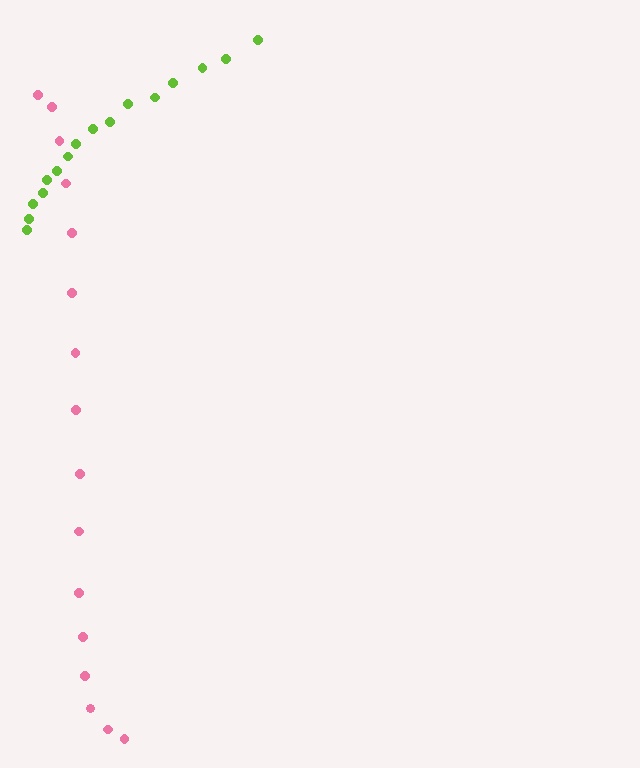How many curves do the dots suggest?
There are 2 distinct paths.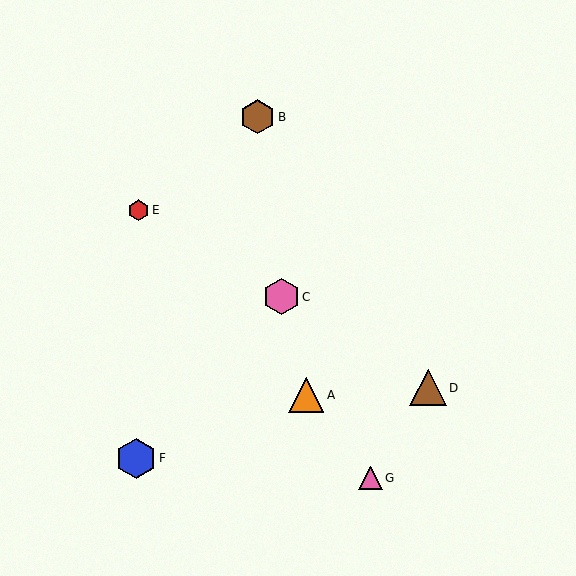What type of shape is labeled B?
Shape B is a brown hexagon.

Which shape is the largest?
The blue hexagon (labeled F) is the largest.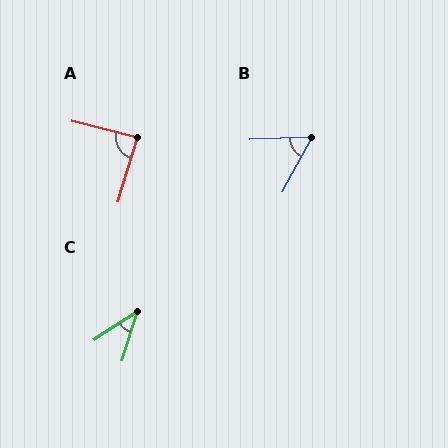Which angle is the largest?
A, at approximately 88 degrees.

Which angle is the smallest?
C, at approximately 39 degrees.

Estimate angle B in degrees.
Approximately 59 degrees.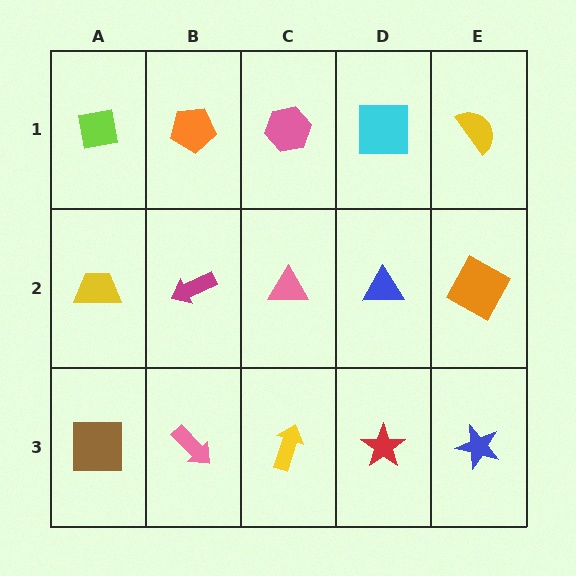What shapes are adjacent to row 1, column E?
An orange square (row 2, column E), a cyan square (row 1, column D).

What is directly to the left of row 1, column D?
A pink hexagon.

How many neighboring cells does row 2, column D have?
4.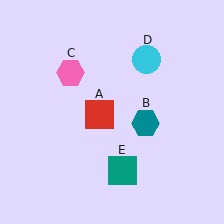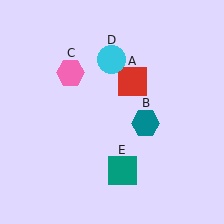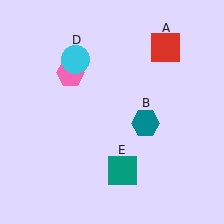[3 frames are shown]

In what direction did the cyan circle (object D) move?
The cyan circle (object D) moved left.